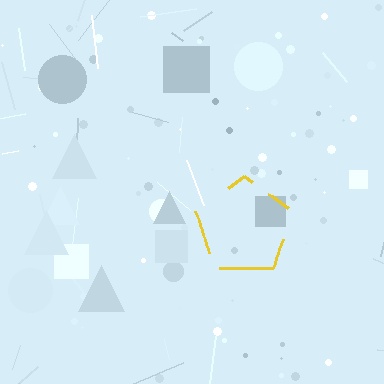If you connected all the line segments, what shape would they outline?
They would outline a pentagon.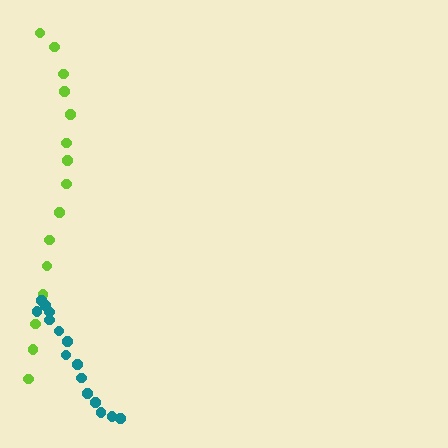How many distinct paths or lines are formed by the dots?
There are 2 distinct paths.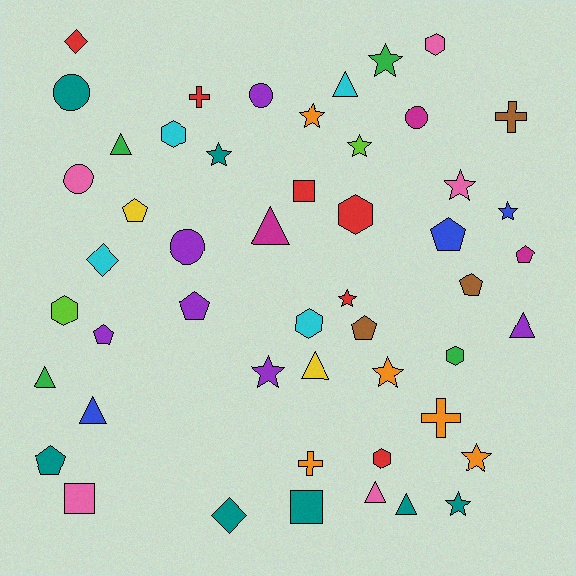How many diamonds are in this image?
There are 3 diamonds.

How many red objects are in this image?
There are 6 red objects.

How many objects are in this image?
There are 50 objects.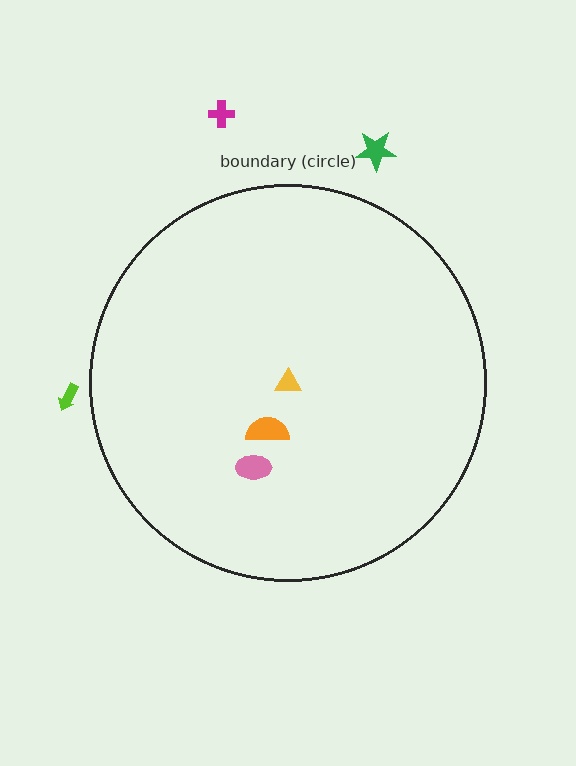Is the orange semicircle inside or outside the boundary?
Inside.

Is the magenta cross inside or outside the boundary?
Outside.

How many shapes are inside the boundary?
3 inside, 3 outside.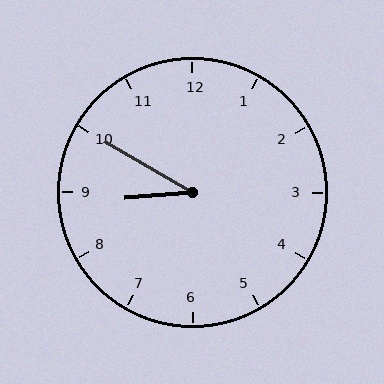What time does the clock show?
8:50.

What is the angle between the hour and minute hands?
Approximately 35 degrees.